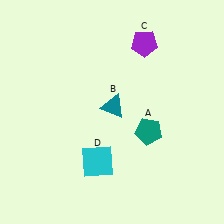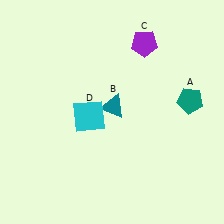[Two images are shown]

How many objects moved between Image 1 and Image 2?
2 objects moved between the two images.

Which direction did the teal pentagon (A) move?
The teal pentagon (A) moved right.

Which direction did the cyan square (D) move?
The cyan square (D) moved up.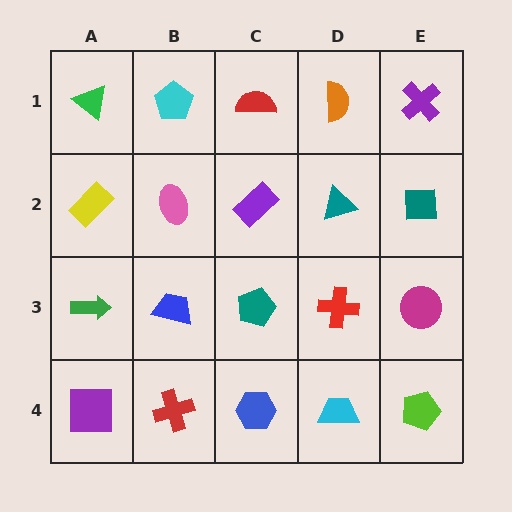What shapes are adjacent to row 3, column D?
A teal triangle (row 2, column D), a cyan trapezoid (row 4, column D), a teal pentagon (row 3, column C), a magenta circle (row 3, column E).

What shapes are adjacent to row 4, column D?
A red cross (row 3, column D), a blue hexagon (row 4, column C), a lime pentagon (row 4, column E).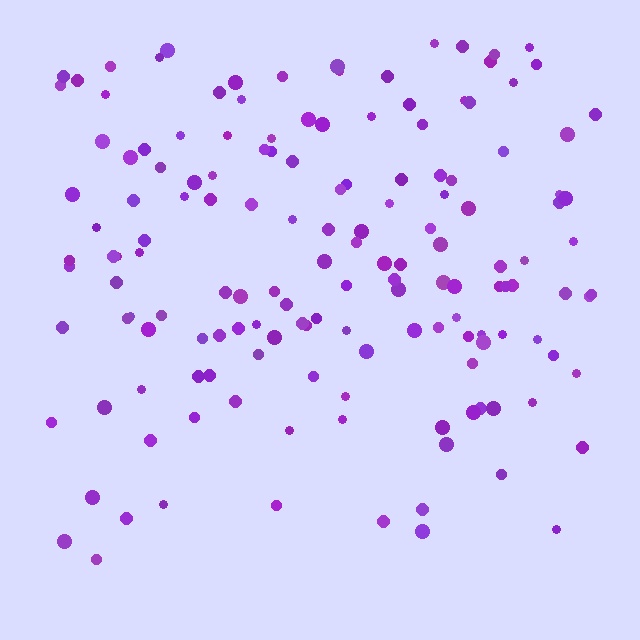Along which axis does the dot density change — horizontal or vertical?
Vertical.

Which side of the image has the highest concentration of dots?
The top.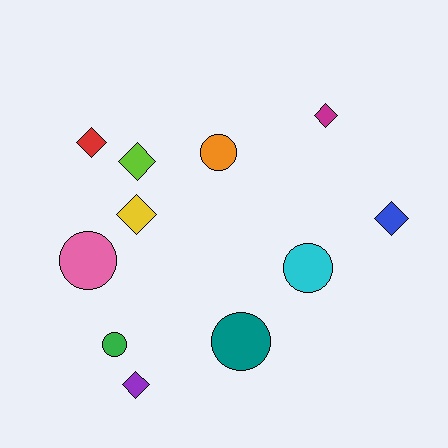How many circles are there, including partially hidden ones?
There are 5 circles.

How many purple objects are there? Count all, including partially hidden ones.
There is 1 purple object.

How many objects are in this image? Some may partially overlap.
There are 11 objects.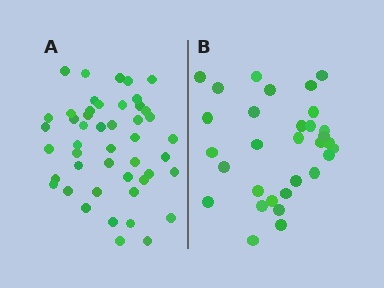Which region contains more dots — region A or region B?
Region A (the left region) has more dots.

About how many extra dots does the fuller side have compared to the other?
Region A has approximately 15 more dots than region B.